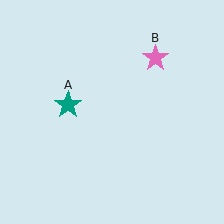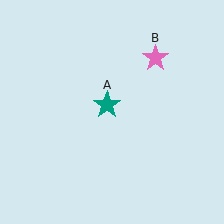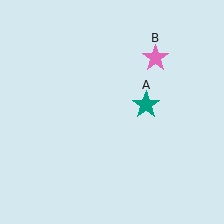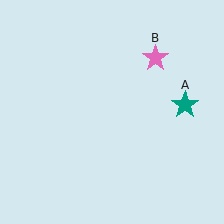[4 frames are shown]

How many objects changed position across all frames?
1 object changed position: teal star (object A).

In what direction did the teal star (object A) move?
The teal star (object A) moved right.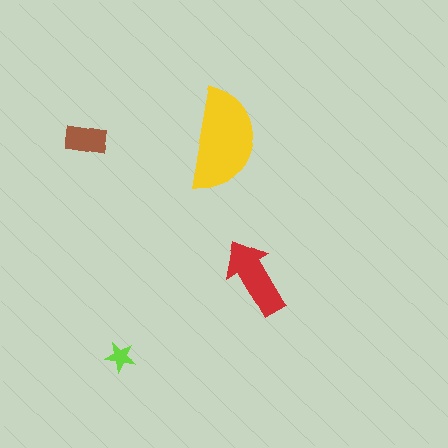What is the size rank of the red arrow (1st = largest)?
2nd.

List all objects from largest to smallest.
The yellow semicircle, the red arrow, the brown rectangle, the lime star.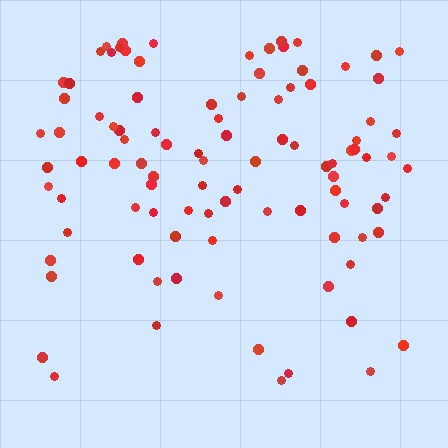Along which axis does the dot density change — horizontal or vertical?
Vertical.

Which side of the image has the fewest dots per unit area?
The bottom.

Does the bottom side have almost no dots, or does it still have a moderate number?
Still a moderate number, just noticeably fewer than the top.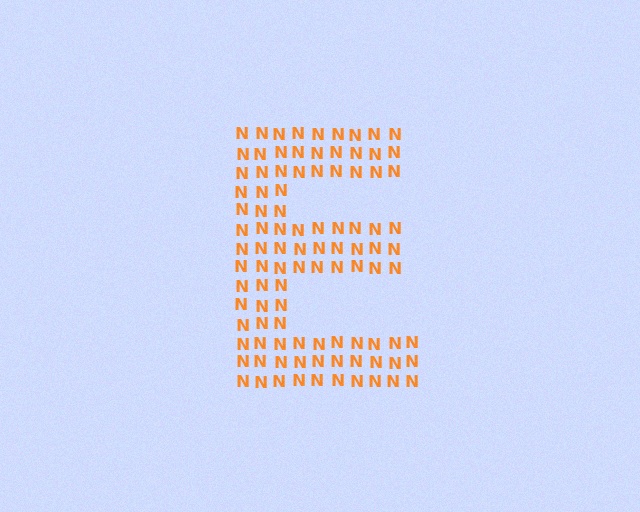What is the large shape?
The large shape is the letter E.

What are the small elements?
The small elements are letter N's.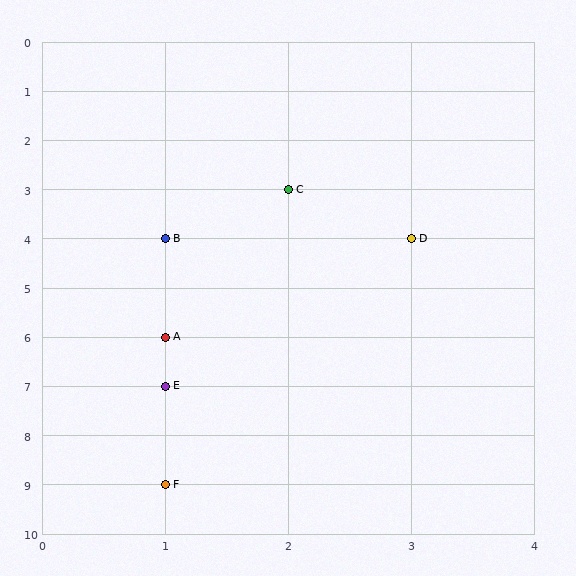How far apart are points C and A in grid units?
Points C and A are 1 column and 3 rows apart (about 3.2 grid units diagonally).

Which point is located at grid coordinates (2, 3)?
Point C is at (2, 3).